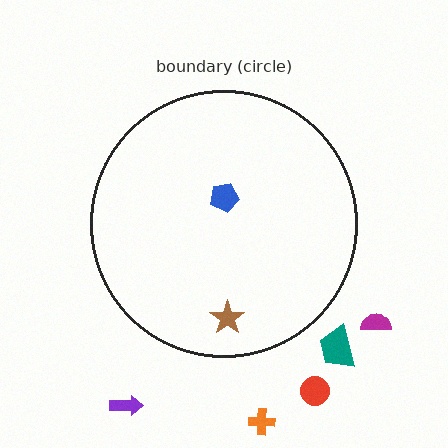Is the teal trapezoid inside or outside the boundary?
Outside.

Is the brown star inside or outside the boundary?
Inside.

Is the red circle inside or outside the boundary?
Outside.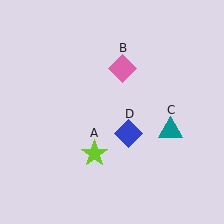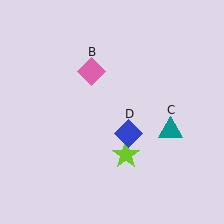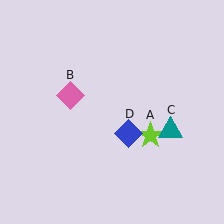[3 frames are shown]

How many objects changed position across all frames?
2 objects changed position: lime star (object A), pink diamond (object B).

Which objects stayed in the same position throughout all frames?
Teal triangle (object C) and blue diamond (object D) remained stationary.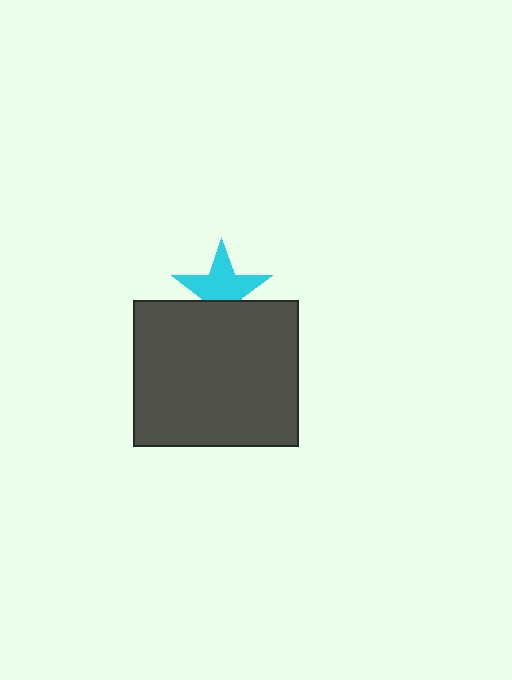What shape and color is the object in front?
The object in front is a dark gray rectangle.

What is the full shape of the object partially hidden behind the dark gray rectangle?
The partially hidden object is a cyan star.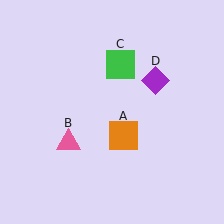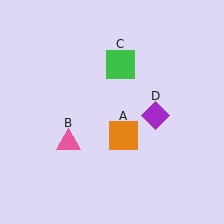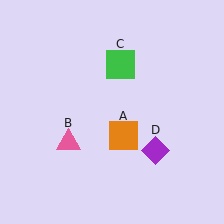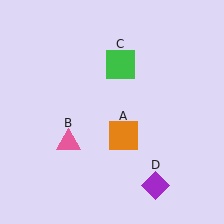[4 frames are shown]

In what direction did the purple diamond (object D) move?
The purple diamond (object D) moved down.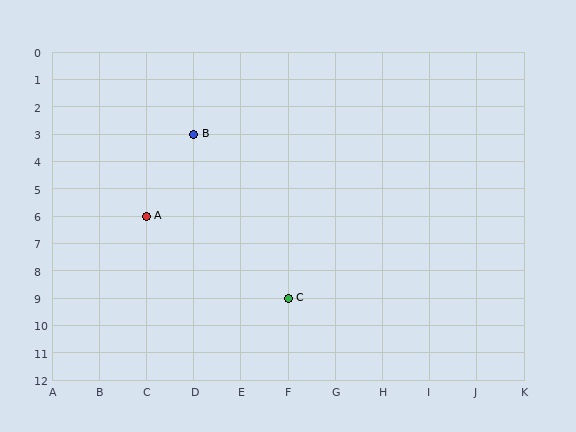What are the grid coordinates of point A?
Point A is at grid coordinates (C, 6).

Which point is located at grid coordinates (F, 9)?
Point C is at (F, 9).